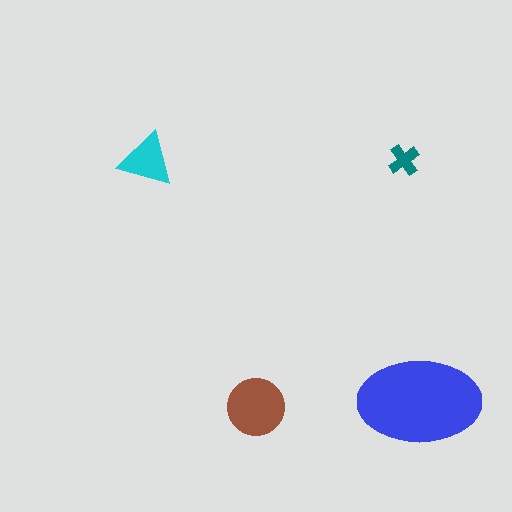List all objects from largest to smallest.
The blue ellipse, the brown circle, the cyan triangle, the teal cross.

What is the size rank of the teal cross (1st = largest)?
4th.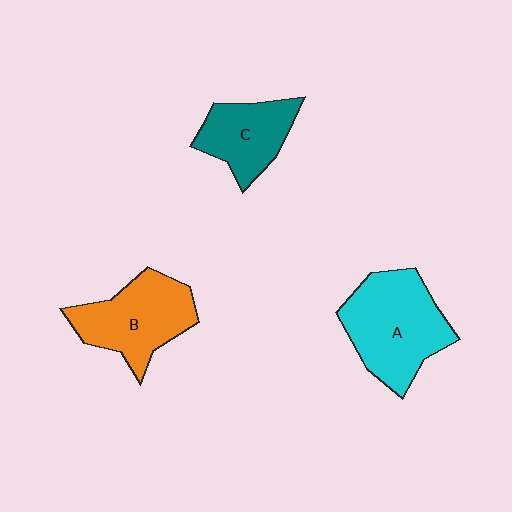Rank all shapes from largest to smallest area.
From largest to smallest: A (cyan), B (orange), C (teal).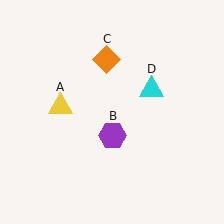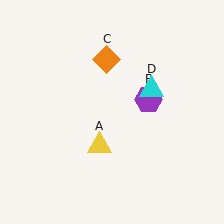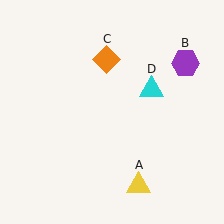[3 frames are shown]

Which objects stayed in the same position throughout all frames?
Orange diamond (object C) and cyan triangle (object D) remained stationary.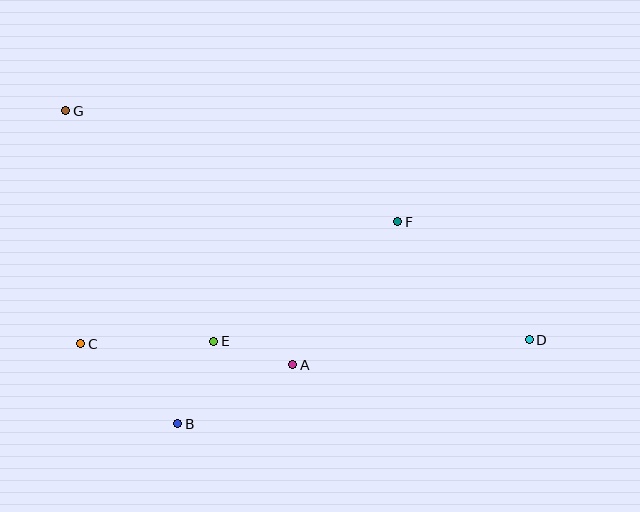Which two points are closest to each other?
Points A and E are closest to each other.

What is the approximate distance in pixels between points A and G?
The distance between A and G is approximately 340 pixels.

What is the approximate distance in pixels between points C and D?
The distance between C and D is approximately 448 pixels.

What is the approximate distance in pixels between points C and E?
The distance between C and E is approximately 133 pixels.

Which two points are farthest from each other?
Points D and G are farthest from each other.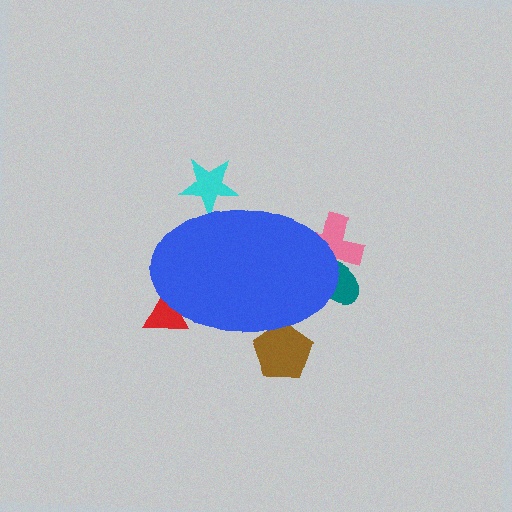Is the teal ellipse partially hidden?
Yes, the teal ellipse is partially hidden behind the blue ellipse.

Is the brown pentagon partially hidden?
Yes, the brown pentagon is partially hidden behind the blue ellipse.